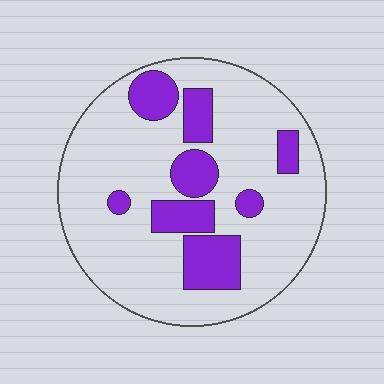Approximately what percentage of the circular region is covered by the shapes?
Approximately 25%.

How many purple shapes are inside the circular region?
8.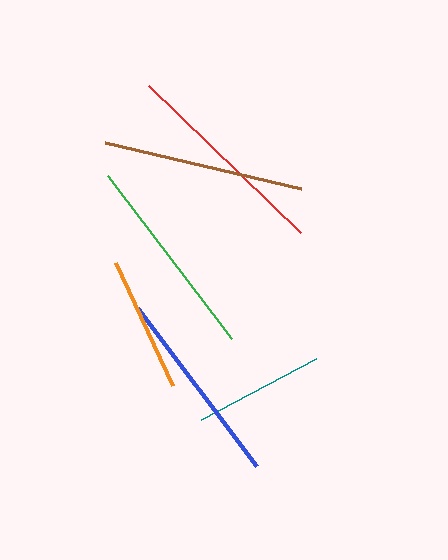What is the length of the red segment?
The red segment is approximately 212 pixels long.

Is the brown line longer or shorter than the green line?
The green line is longer than the brown line.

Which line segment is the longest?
The red line is the longest at approximately 212 pixels.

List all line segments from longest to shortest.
From longest to shortest: red, green, brown, blue, orange, teal.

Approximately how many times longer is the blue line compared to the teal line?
The blue line is approximately 1.5 times the length of the teal line.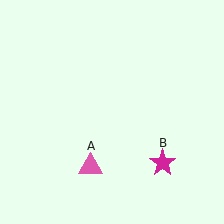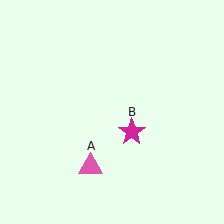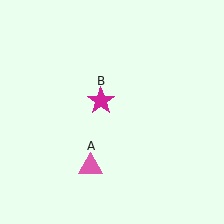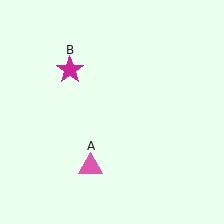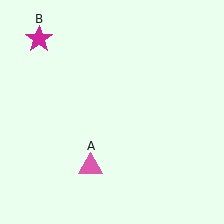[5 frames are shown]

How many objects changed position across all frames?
1 object changed position: magenta star (object B).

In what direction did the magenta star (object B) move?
The magenta star (object B) moved up and to the left.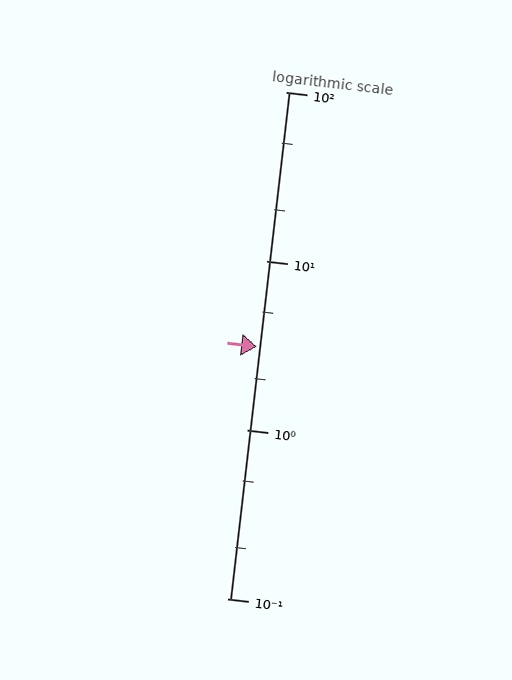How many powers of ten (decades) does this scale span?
The scale spans 3 decades, from 0.1 to 100.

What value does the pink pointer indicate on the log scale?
The pointer indicates approximately 3.1.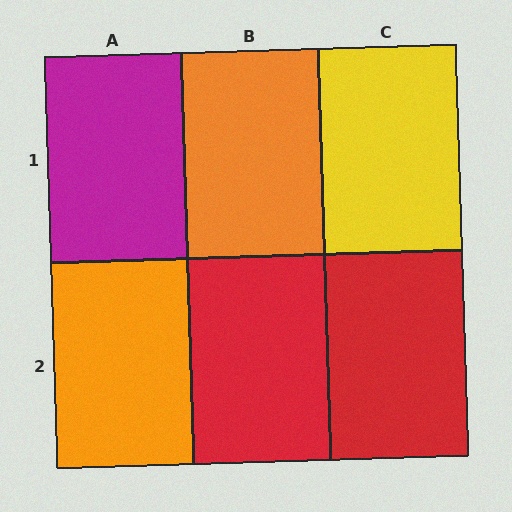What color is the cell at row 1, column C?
Yellow.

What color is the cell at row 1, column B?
Orange.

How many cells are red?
2 cells are red.